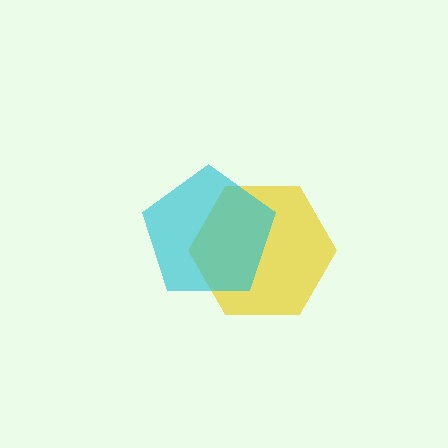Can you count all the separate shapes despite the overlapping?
Yes, there are 2 separate shapes.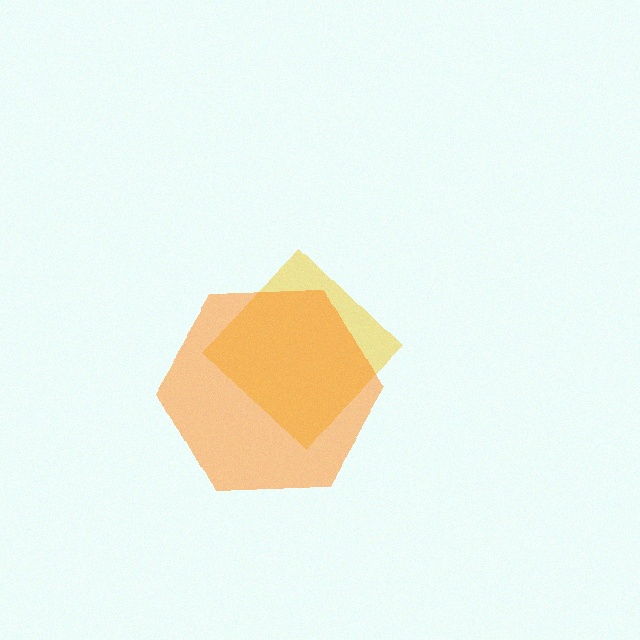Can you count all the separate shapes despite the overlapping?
Yes, there are 2 separate shapes.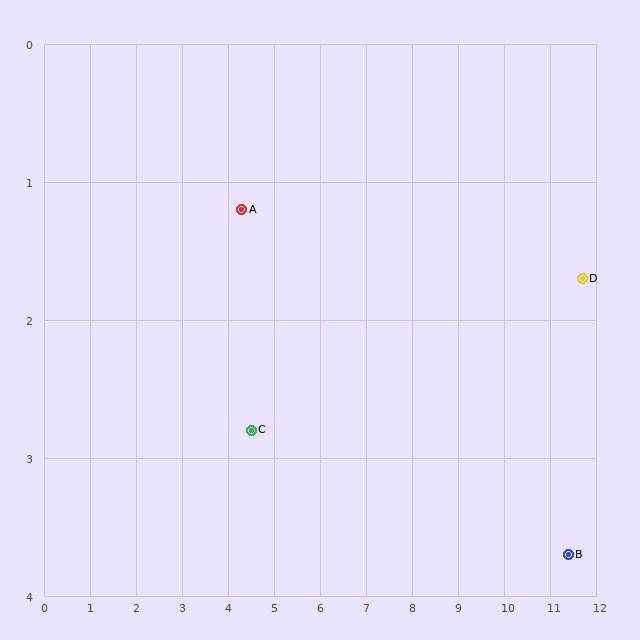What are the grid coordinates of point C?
Point C is at approximately (4.5, 2.8).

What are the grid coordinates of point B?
Point B is at approximately (11.4, 3.7).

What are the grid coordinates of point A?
Point A is at approximately (4.3, 1.2).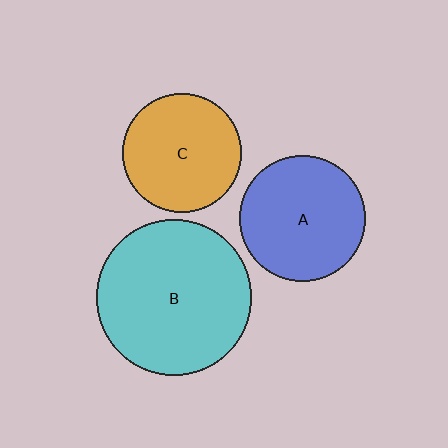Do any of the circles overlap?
No, none of the circles overlap.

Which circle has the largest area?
Circle B (cyan).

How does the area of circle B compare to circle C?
Approximately 1.7 times.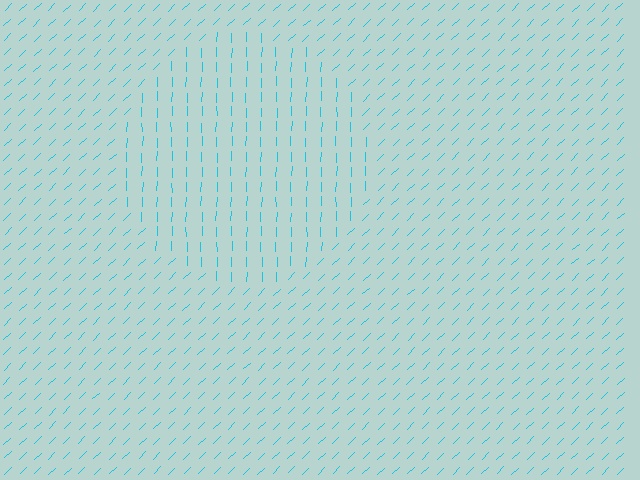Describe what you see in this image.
The image is filled with small cyan line segments. A circle region in the image has lines oriented differently from the surrounding lines, creating a visible texture boundary.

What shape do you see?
I see a circle.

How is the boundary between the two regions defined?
The boundary is defined purely by a change in line orientation (approximately 45 degrees difference). All lines are the same color and thickness.